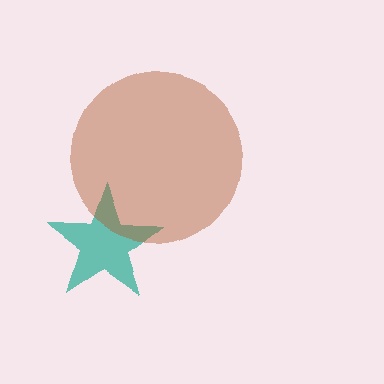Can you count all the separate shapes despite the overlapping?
Yes, there are 2 separate shapes.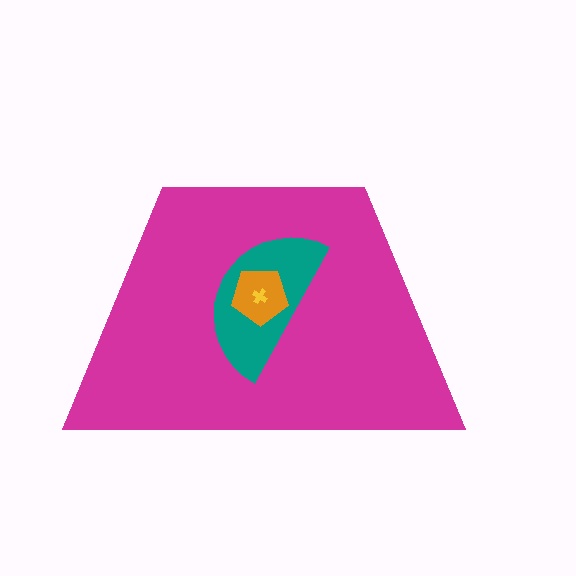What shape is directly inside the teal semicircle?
The orange pentagon.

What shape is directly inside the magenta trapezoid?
The teal semicircle.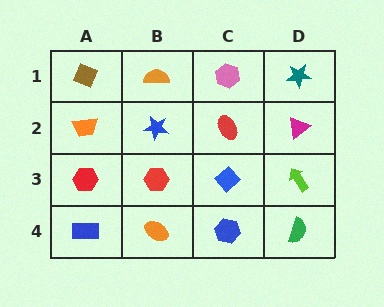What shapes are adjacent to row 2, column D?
A teal star (row 1, column D), a lime arrow (row 3, column D), a red ellipse (row 2, column C).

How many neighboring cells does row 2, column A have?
3.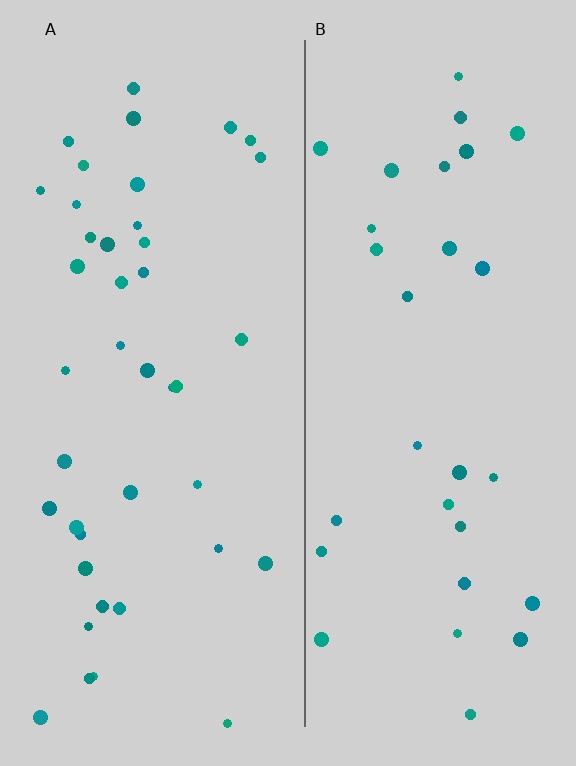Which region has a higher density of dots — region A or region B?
A (the left).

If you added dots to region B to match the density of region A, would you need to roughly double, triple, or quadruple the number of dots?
Approximately double.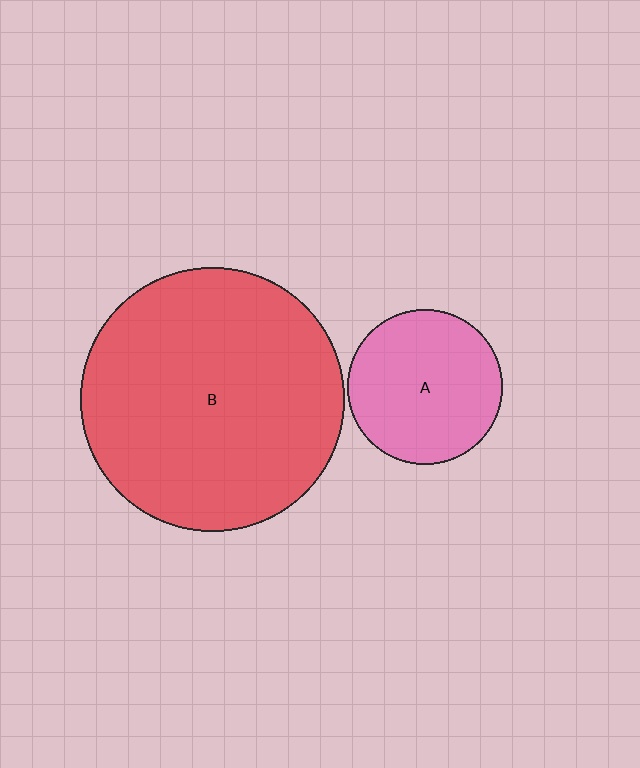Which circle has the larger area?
Circle B (red).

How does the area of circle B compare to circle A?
Approximately 2.9 times.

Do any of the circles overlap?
No, none of the circles overlap.